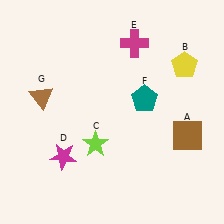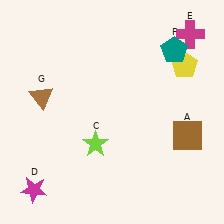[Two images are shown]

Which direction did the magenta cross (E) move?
The magenta cross (E) moved right.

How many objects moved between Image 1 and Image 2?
3 objects moved between the two images.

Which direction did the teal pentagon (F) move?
The teal pentagon (F) moved up.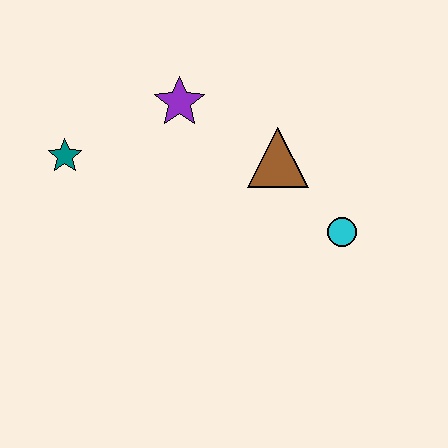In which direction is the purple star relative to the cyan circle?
The purple star is to the left of the cyan circle.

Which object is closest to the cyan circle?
The brown triangle is closest to the cyan circle.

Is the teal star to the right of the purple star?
No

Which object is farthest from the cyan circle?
The teal star is farthest from the cyan circle.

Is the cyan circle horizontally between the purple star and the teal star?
No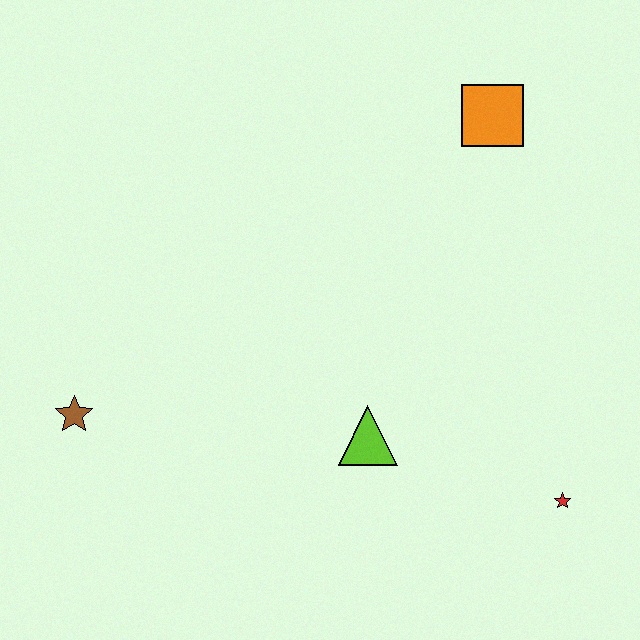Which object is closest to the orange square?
The lime triangle is closest to the orange square.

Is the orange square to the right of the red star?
No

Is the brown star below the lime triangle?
No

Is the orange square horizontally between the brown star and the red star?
Yes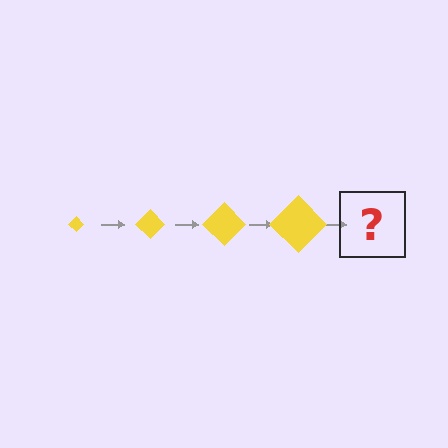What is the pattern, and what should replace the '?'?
The pattern is that the diamond gets progressively larger each step. The '?' should be a yellow diamond, larger than the previous one.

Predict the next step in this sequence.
The next step is a yellow diamond, larger than the previous one.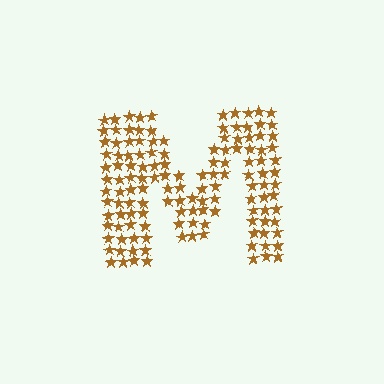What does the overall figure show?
The overall figure shows the letter M.